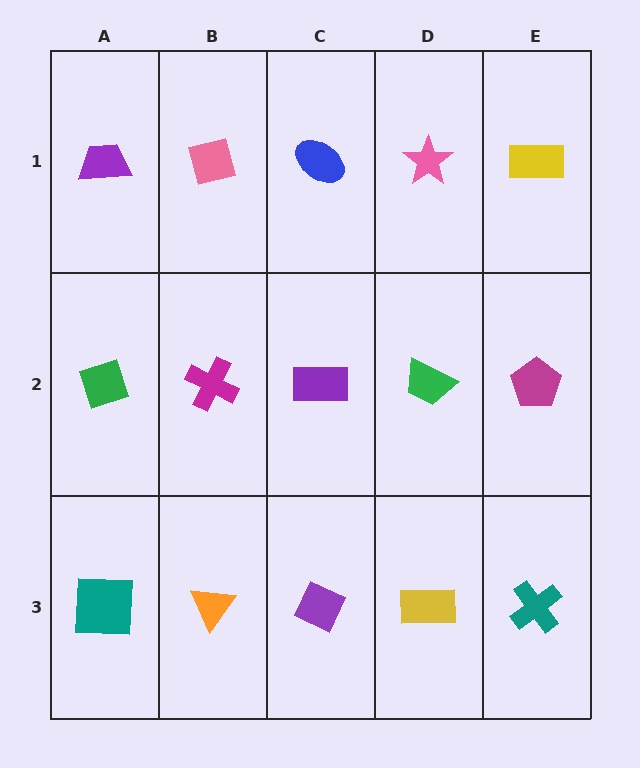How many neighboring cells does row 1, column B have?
3.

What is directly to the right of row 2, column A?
A magenta cross.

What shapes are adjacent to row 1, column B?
A magenta cross (row 2, column B), a purple trapezoid (row 1, column A), a blue ellipse (row 1, column C).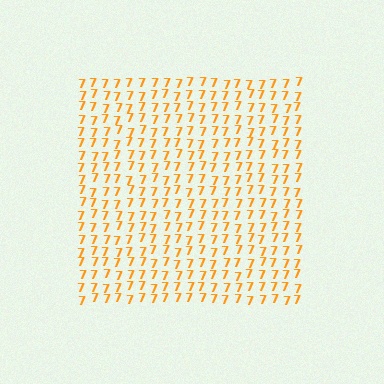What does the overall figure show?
The overall figure shows a square.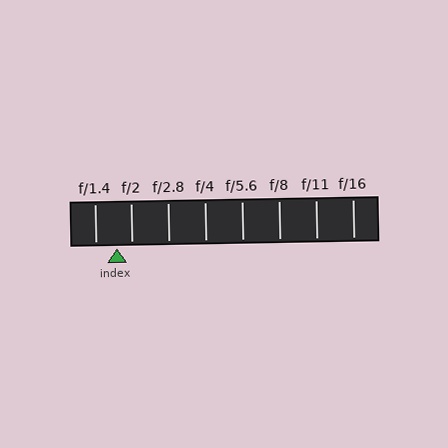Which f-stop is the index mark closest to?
The index mark is closest to f/2.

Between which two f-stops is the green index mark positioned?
The index mark is between f/1.4 and f/2.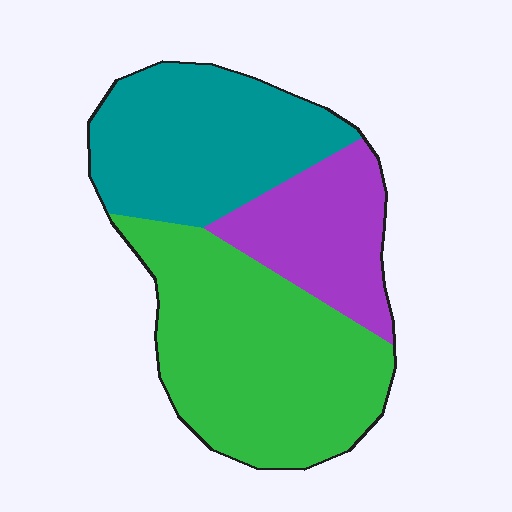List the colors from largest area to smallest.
From largest to smallest: green, teal, purple.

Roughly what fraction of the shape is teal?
Teal takes up between a quarter and a half of the shape.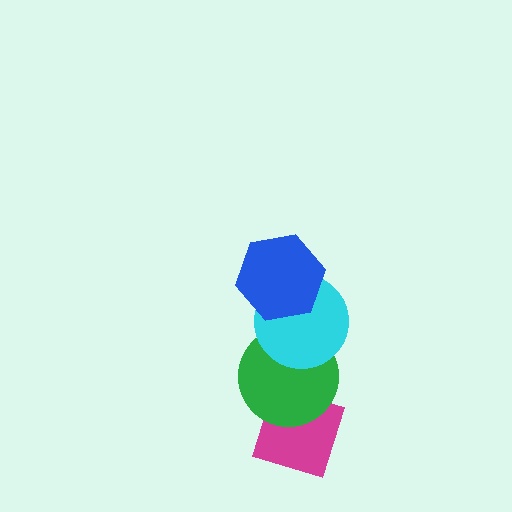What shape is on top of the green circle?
The cyan circle is on top of the green circle.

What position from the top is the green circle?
The green circle is 3rd from the top.